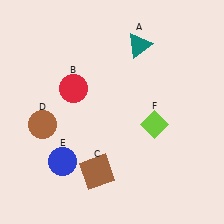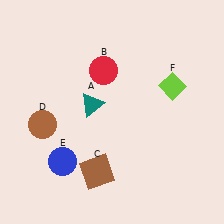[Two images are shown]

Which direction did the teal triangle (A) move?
The teal triangle (A) moved down.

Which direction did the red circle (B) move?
The red circle (B) moved right.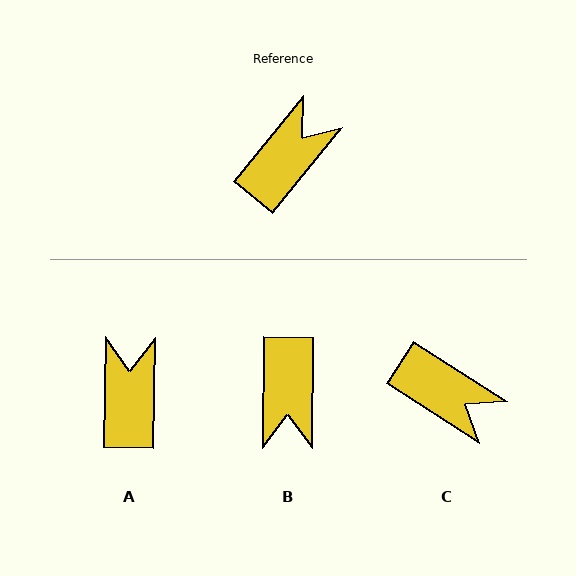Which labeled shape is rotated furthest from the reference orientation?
B, about 141 degrees away.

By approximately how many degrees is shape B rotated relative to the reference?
Approximately 141 degrees clockwise.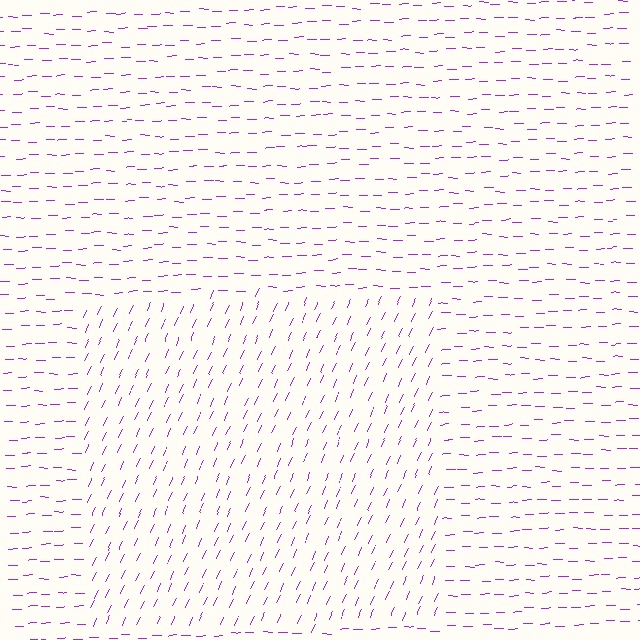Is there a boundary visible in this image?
Yes, there is a texture boundary formed by a change in line orientation.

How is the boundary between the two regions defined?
The boundary is defined purely by a change in line orientation (approximately 65 degrees difference). All lines are the same color and thickness.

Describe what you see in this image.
The image is filled with small purple line segments. A rectangle region in the image has lines oriented differently from the surrounding lines, creating a visible texture boundary.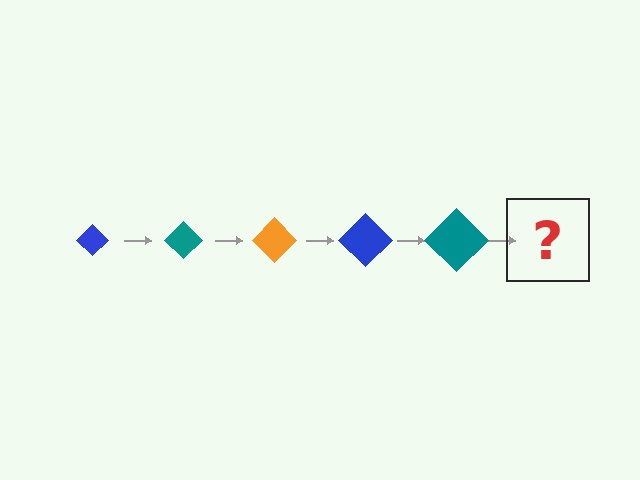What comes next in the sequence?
The next element should be an orange diamond, larger than the previous one.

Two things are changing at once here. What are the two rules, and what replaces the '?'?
The two rules are that the diamond grows larger each step and the color cycles through blue, teal, and orange. The '?' should be an orange diamond, larger than the previous one.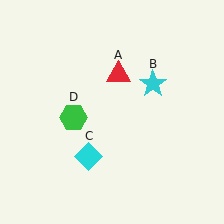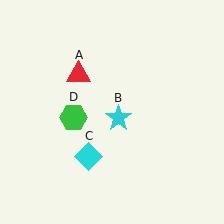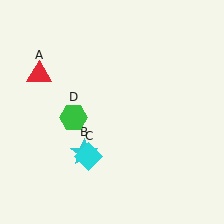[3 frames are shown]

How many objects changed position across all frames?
2 objects changed position: red triangle (object A), cyan star (object B).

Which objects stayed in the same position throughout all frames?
Cyan diamond (object C) and green hexagon (object D) remained stationary.